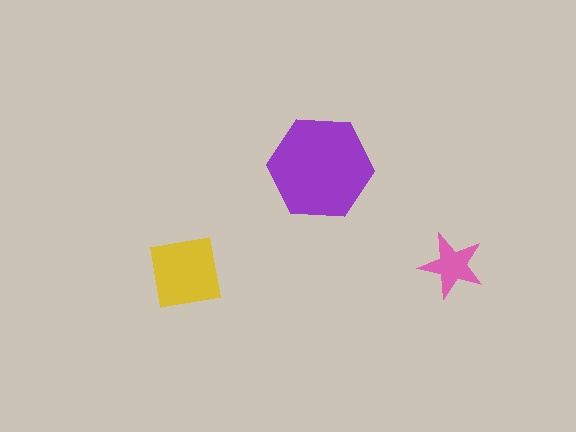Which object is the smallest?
The pink star.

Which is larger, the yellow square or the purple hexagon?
The purple hexagon.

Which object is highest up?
The purple hexagon is topmost.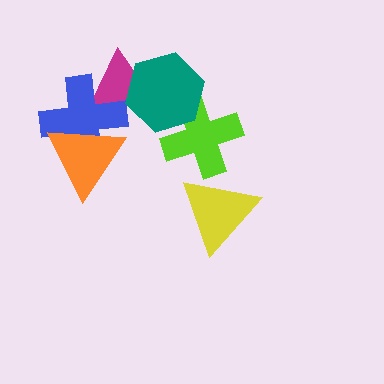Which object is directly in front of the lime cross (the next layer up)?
The teal hexagon is directly in front of the lime cross.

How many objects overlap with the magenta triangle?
2 objects overlap with the magenta triangle.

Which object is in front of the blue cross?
The orange triangle is in front of the blue cross.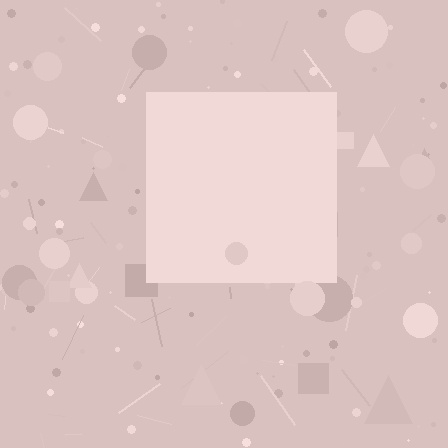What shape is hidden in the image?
A square is hidden in the image.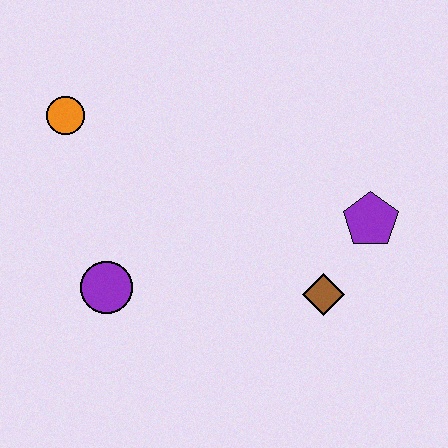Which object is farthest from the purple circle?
The purple pentagon is farthest from the purple circle.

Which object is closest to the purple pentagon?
The brown diamond is closest to the purple pentagon.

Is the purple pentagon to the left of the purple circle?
No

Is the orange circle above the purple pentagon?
Yes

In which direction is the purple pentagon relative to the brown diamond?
The purple pentagon is above the brown diamond.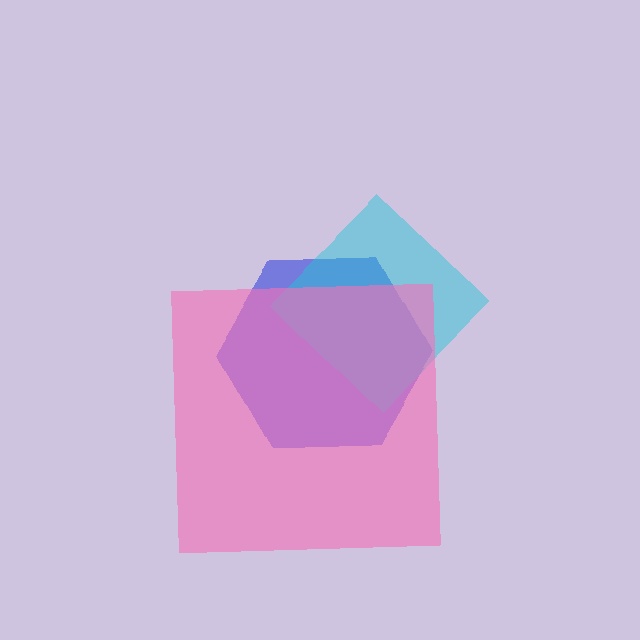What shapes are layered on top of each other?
The layered shapes are: a blue hexagon, a cyan diamond, a pink square.